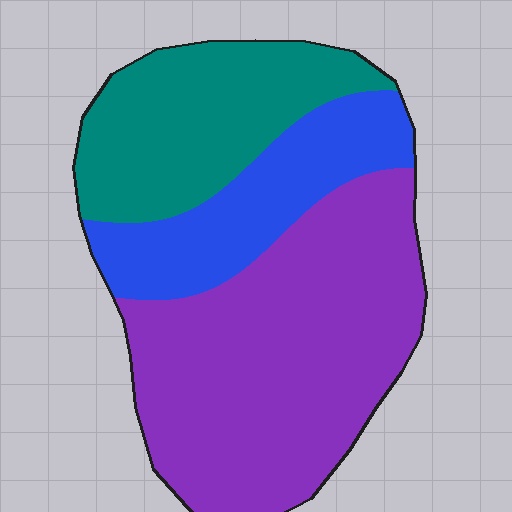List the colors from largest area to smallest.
From largest to smallest: purple, teal, blue.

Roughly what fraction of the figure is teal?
Teal takes up about one quarter (1/4) of the figure.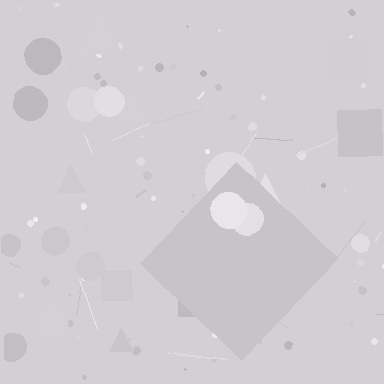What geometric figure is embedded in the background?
A diamond is embedded in the background.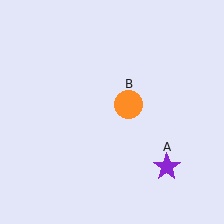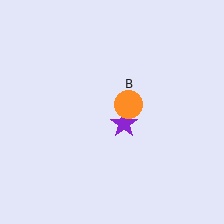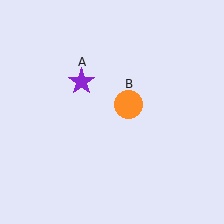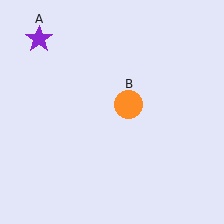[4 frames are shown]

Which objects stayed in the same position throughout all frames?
Orange circle (object B) remained stationary.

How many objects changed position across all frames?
1 object changed position: purple star (object A).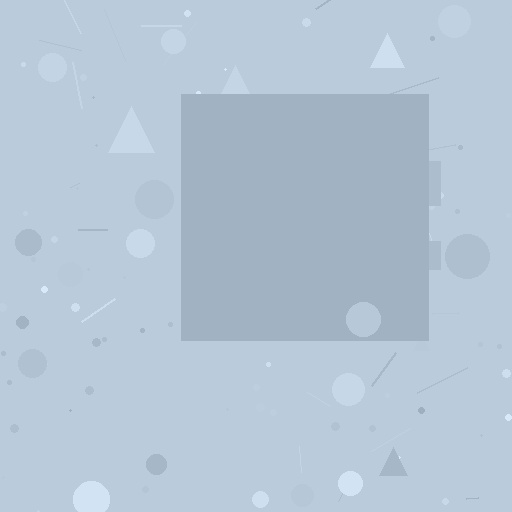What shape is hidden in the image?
A square is hidden in the image.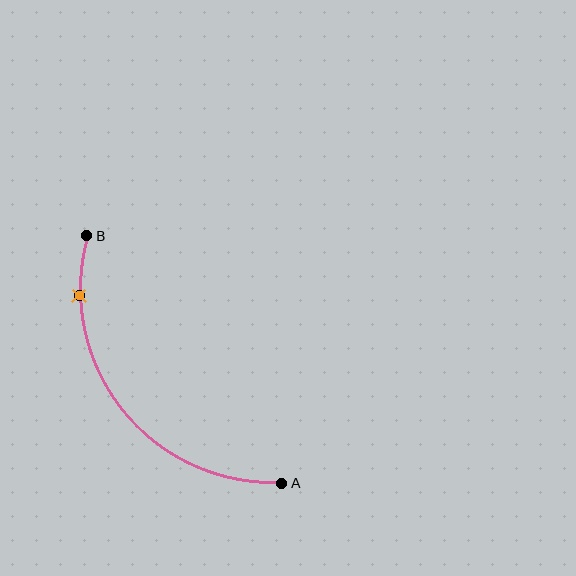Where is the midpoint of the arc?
The arc midpoint is the point on the curve farthest from the straight line joining A and B. It sits below and to the left of that line.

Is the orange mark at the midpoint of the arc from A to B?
No. The orange mark lies on the arc but is closer to endpoint B. The arc midpoint would be at the point on the curve equidistant along the arc from both A and B.